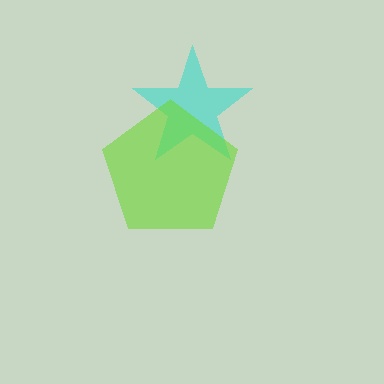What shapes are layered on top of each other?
The layered shapes are: a cyan star, a lime pentagon.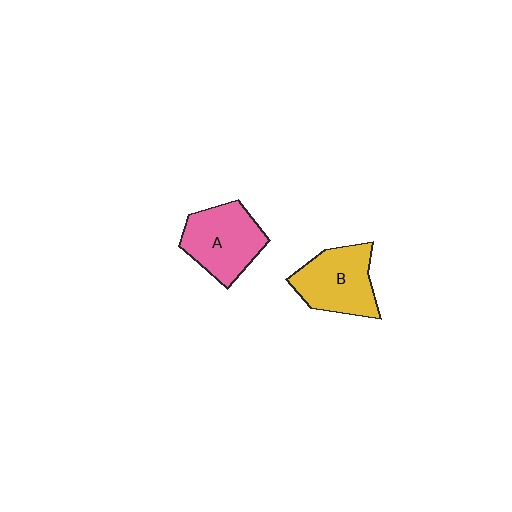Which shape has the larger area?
Shape A (pink).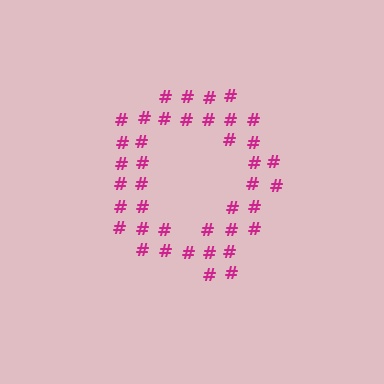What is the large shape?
The large shape is the letter Q.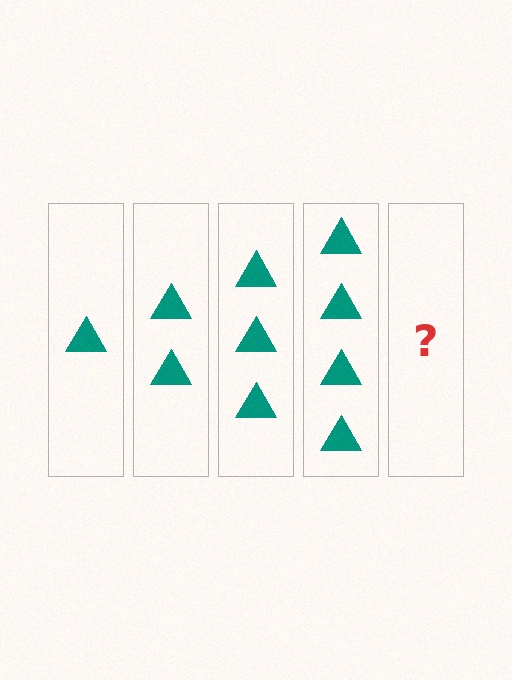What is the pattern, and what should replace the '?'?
The pattern is that each step adds one more triangle. The '?' should be 5 triangles.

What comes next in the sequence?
The next element should be 5 triangles.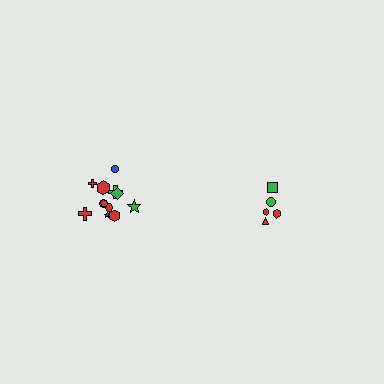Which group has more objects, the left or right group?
The left group.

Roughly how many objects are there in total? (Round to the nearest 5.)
Roughly 15 objects in total.